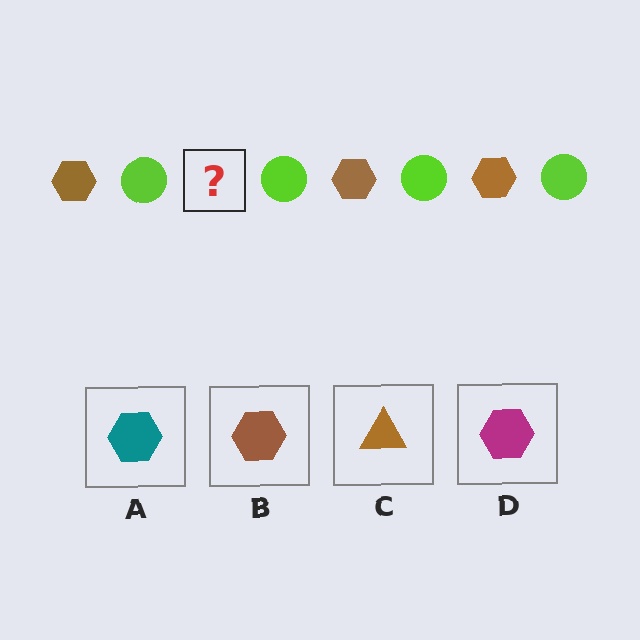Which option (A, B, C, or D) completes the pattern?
B.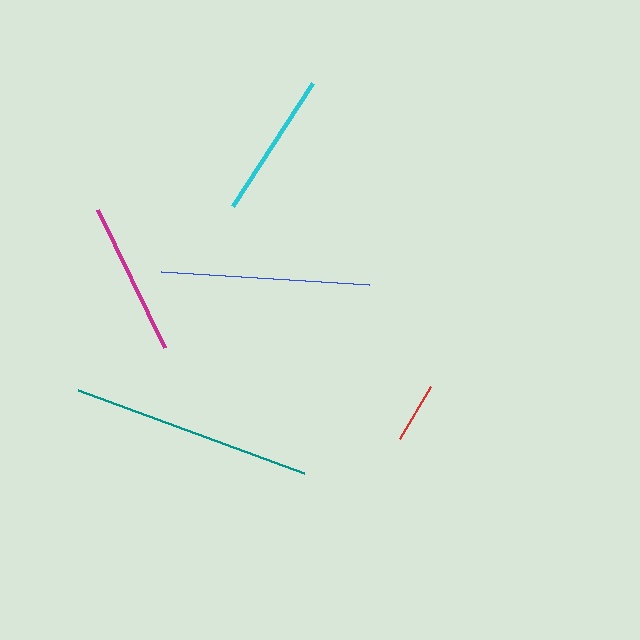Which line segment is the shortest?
The red line is the shortest at approximately 60 pixels.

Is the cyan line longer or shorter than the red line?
The cyan line is longer than the red line.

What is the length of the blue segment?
The blue segment is approximately 209 pixels long.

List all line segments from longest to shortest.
From longest to shortest: teal, blue, magenta, cyan, red.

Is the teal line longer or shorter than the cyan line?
The teal line is longer than the cyan line.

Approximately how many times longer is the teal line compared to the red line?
The teal line is approximately 4.0 times the length of the red line.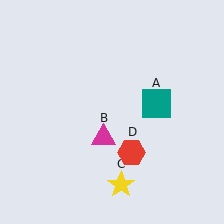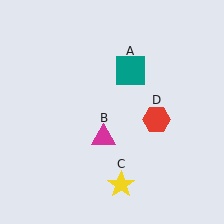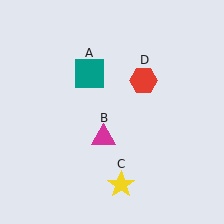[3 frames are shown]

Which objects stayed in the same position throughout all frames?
Magenta triangle (object B) and yellow star (object C) remained stationary.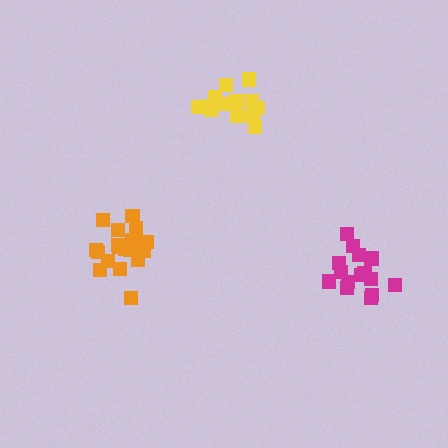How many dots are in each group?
Group 1: 15 dots, Group 2: 15 dots, Group 3: 19 dots (49 total).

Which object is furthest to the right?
The magenta cluster is rightmost.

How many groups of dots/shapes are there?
There are 3 groups.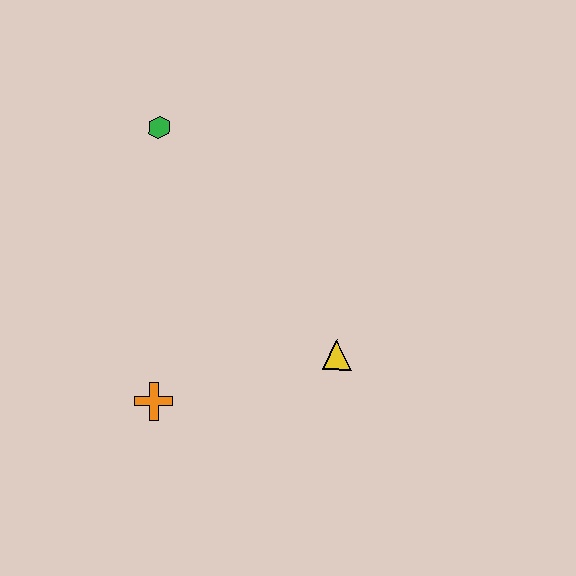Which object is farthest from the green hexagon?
The yellow triangle is farthest from the green hexagon.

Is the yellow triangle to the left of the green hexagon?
No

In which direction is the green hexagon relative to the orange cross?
The green hexagon is above the orange cross.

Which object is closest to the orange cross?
The yellow triangle is closest to the orange cross.